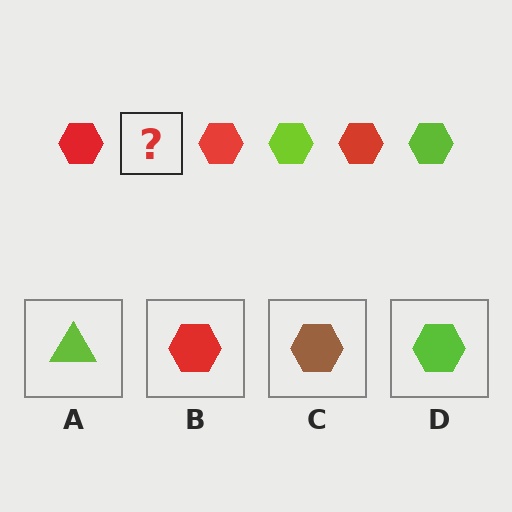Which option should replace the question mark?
Option D.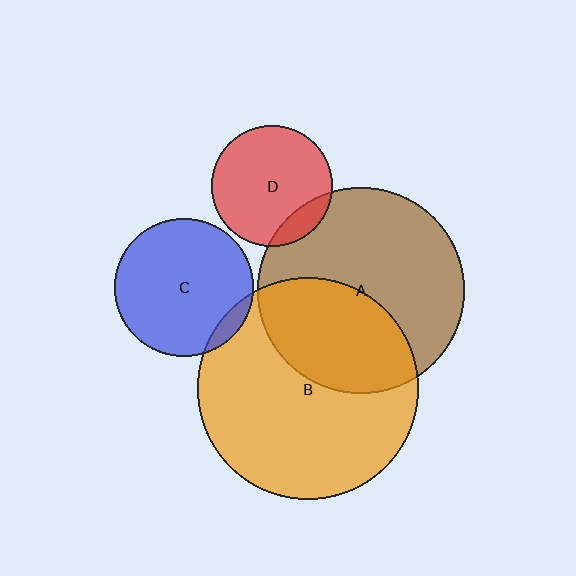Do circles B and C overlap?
Yes.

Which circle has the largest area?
Circle B (orange).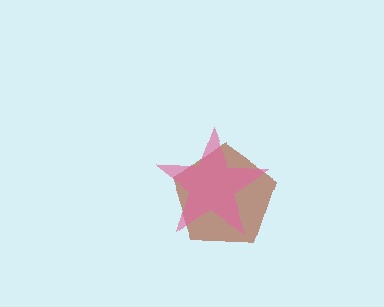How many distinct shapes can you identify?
There are 2 distinct shapes: a brown pentagon, a pink star.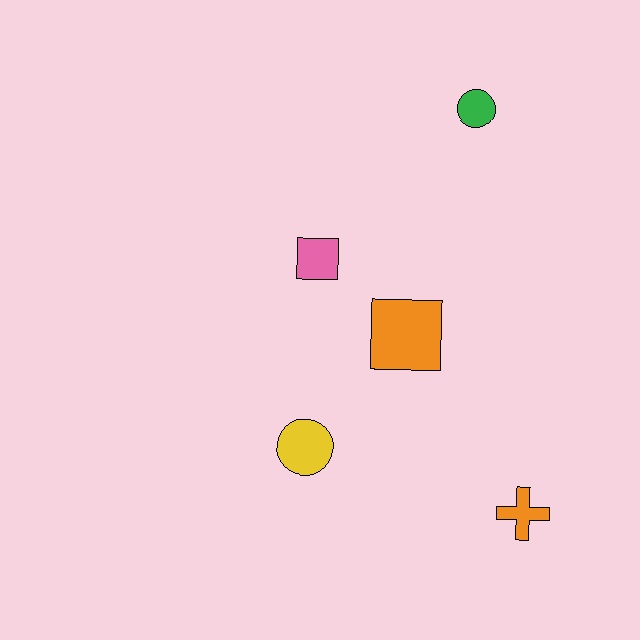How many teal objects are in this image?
There are no teal objects.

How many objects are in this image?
There are 5 objects.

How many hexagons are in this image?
There are no hexagons.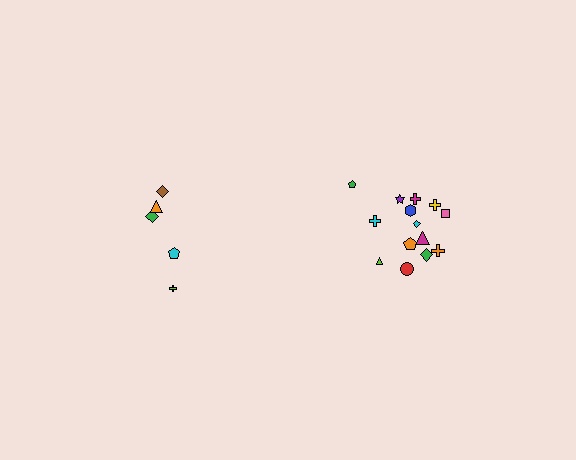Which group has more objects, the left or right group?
The right group.